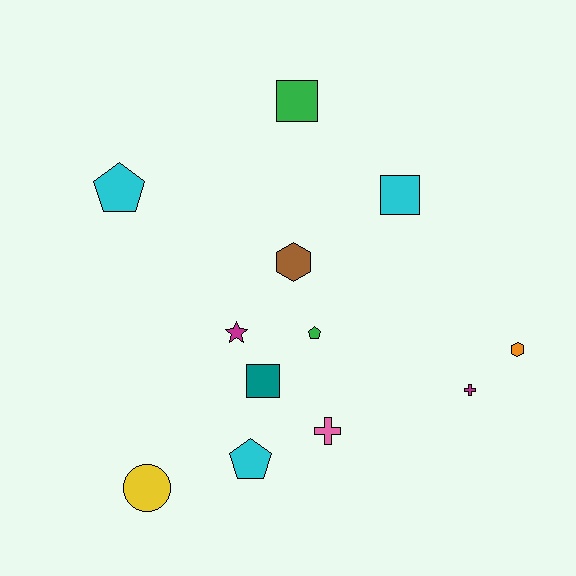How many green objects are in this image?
There are 2 green objects.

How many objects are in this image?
There are 12 objects.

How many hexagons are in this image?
There are 2 hexagons.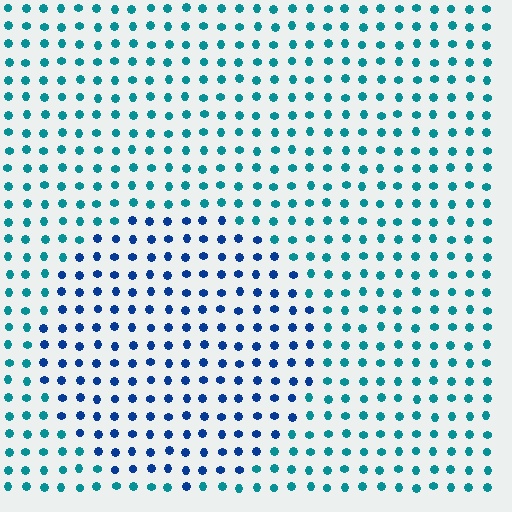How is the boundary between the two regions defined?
The boundary is defined purely by a slight shift in hue (about 37 degrees). Spacing, size, and orientation are identical on both sides.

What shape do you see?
I see a circle.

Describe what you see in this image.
The image is filled with small teal elements in a uniform arrangement. A circle-shaped region is visible where the elements are tinted to a slightly different hue, forming a subtle color boundary.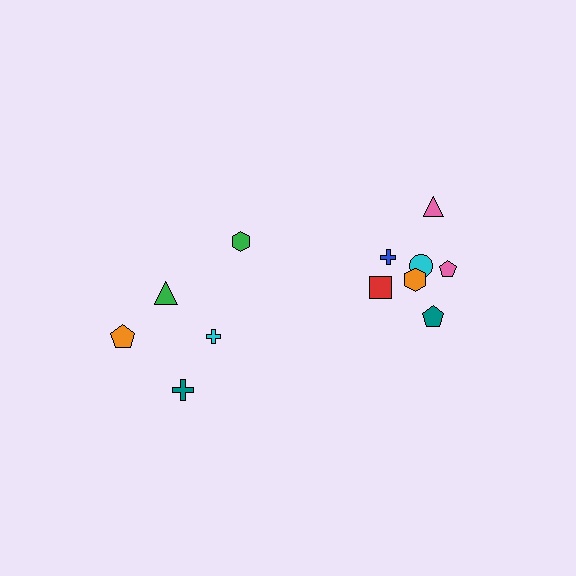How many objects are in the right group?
There are 7 objects.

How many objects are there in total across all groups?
There are 12 objects.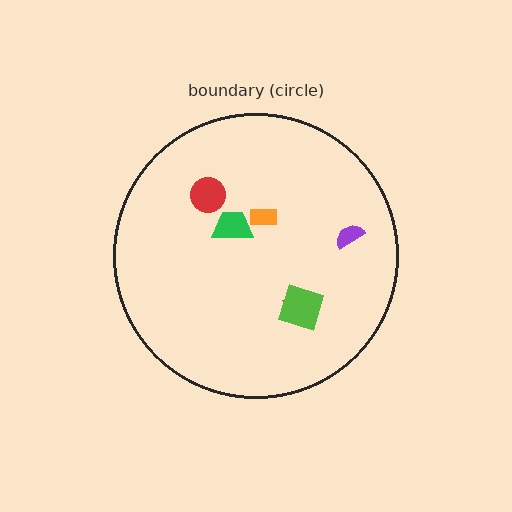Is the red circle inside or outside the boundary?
Inside.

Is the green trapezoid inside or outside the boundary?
Inside.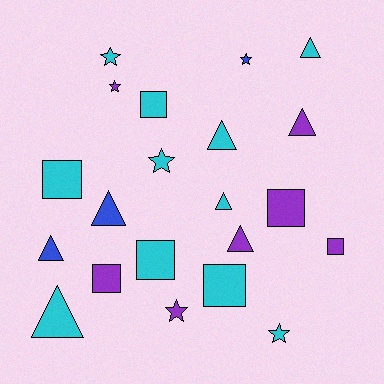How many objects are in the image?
There are 21 objects.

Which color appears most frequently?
Cyan, with 11 objects.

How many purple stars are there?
There are 2 purple stars.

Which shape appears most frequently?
Triangle, with 8 objects.